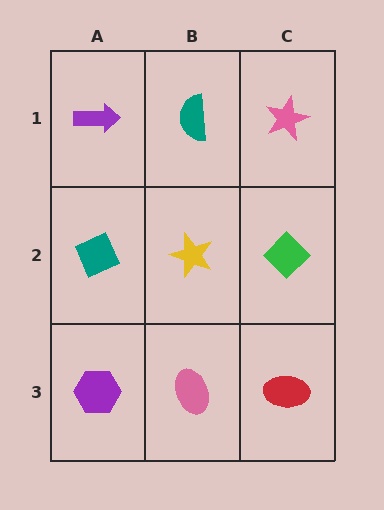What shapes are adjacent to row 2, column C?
A pink star (row 1, column C), a red ellipse (row 3, column C), a yellow star (row 2, column B).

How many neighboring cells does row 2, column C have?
3.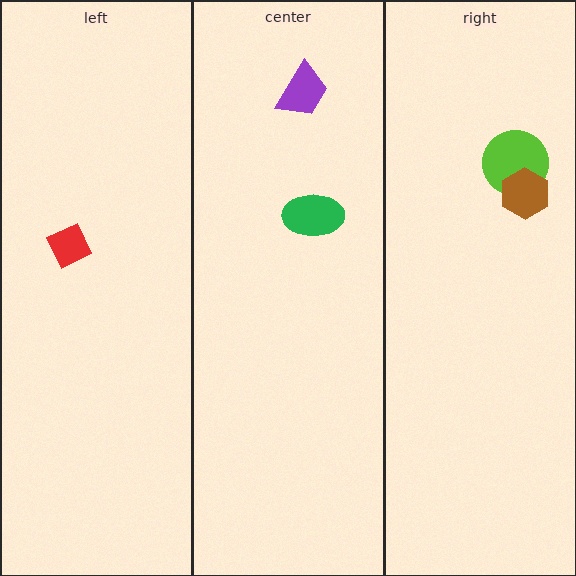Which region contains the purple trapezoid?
The center region.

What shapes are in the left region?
The red diamond.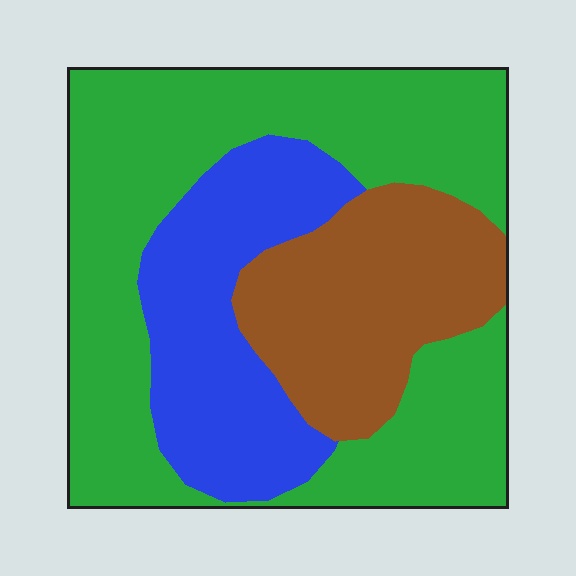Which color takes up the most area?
Green, at roughly 55%.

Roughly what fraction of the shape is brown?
Brown takes up between a sixth and a third of the shape.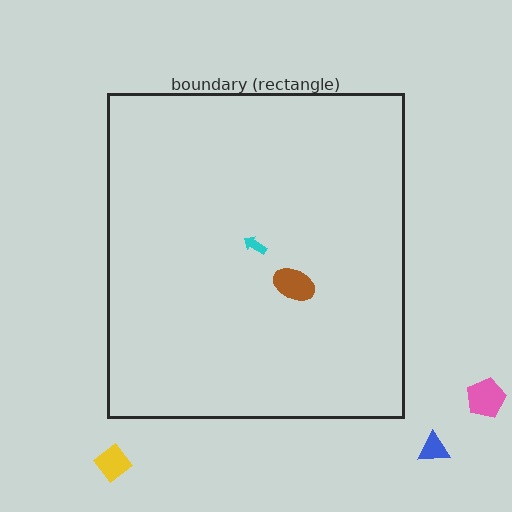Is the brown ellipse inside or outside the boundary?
Inside.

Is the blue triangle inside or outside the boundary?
Outside.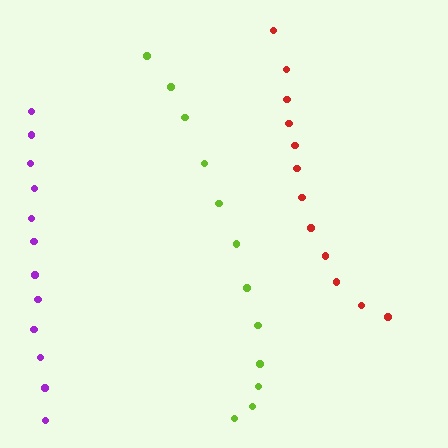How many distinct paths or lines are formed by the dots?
There are 3 distinct paths.